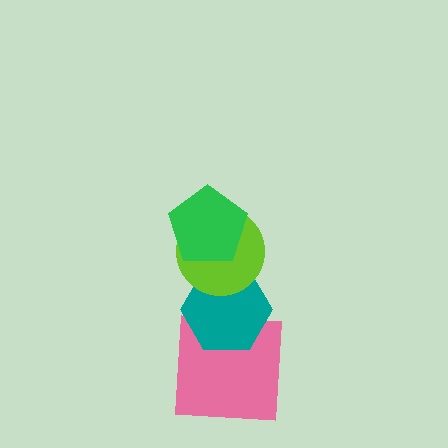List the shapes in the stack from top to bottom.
From top to bottom: the green pentagon, the lime circle, the teal hexagon, the pink square.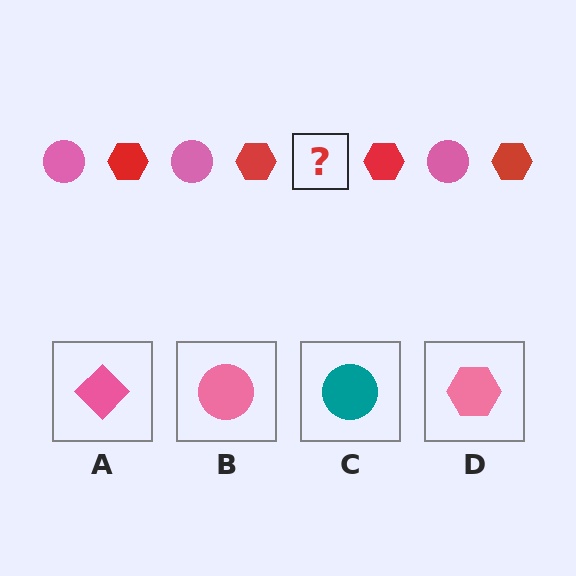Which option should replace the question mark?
Option B.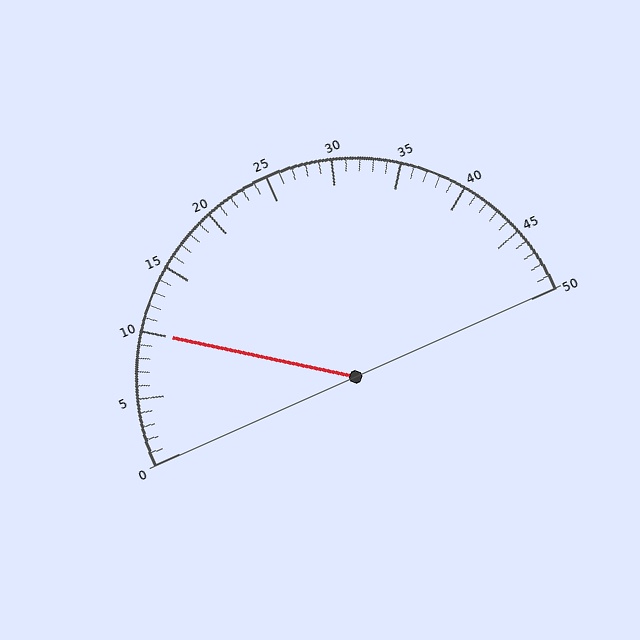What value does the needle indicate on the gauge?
The needle indicates approximately 10.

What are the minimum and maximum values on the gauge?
The gauge ranges from 0 to 50.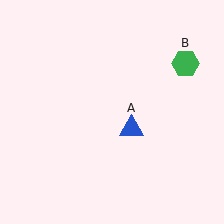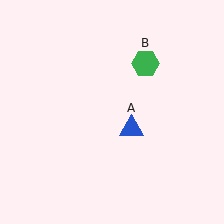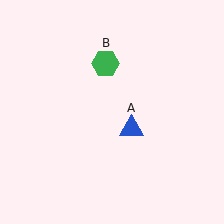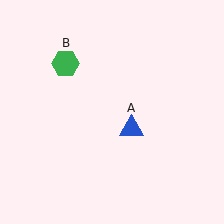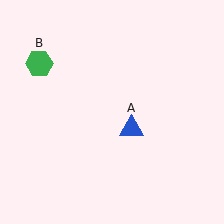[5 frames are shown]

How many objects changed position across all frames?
1 object changed position: green hexagon (object B).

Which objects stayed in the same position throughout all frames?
Blue triangle (object A) remained stationary.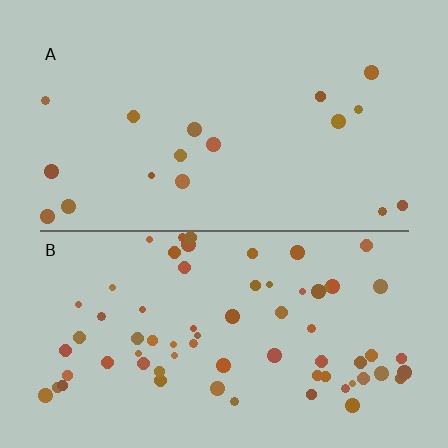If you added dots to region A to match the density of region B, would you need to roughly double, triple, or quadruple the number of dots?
Approximately quadruple.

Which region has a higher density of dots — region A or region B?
B (the bottom).